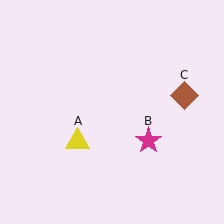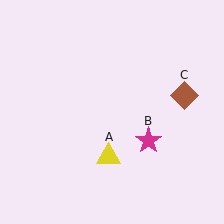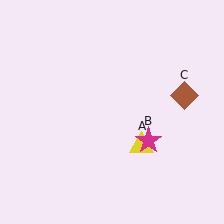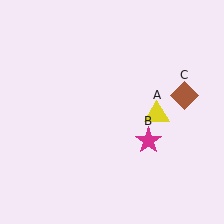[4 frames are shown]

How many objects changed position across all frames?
1 object changed position: yellow triangle (object A).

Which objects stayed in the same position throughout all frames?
Magenta star (object B) and brown diamond (object C) remained stationary.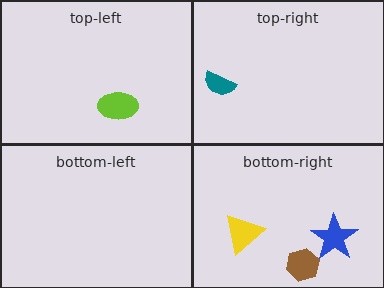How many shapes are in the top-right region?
1.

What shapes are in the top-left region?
The lime ellipse.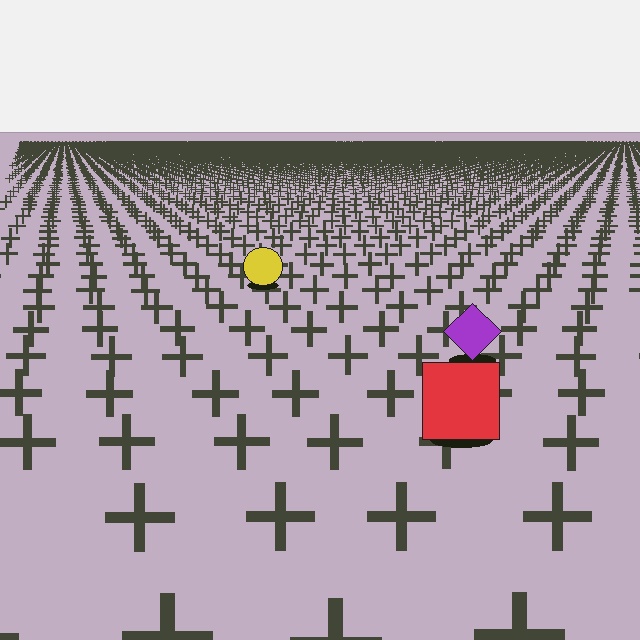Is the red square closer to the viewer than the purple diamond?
Yes. The red square is closer — you can tell from the texture gradient: the ground texture is coarser near it.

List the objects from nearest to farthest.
From nearest to farthest: the red square, the purple diamond, the yellow circle.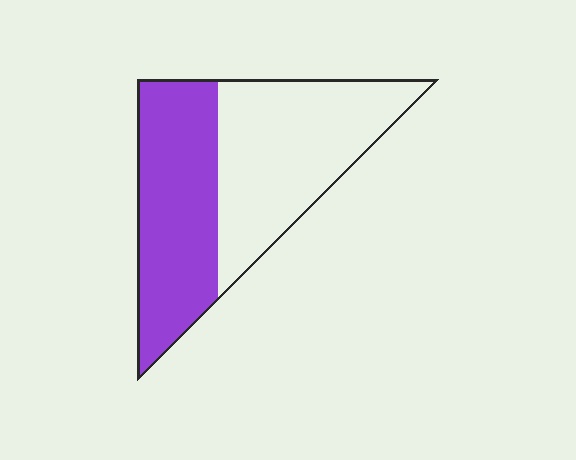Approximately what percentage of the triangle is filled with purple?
Approximately 45%.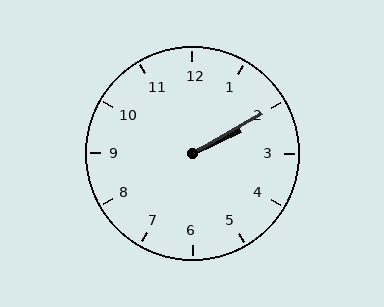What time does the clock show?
2:10.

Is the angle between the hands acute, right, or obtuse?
It is acute.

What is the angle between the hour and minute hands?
Approximately 5 degrees.